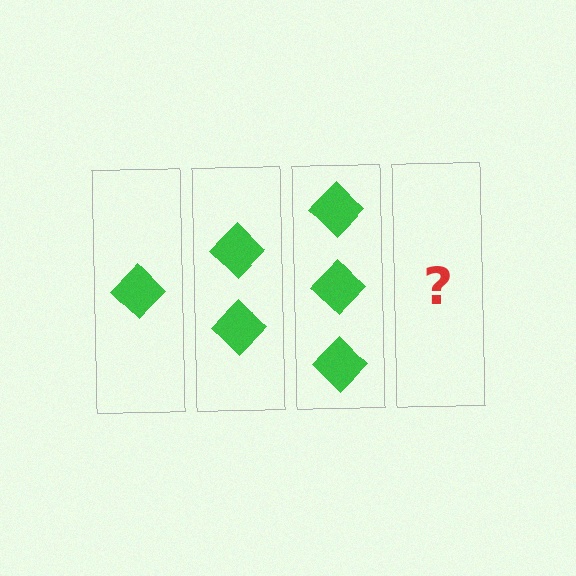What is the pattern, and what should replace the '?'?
The pattern is that each step adds one more diamond. The '?' should be 4 diamonds.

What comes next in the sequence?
The next element should be 4 diamonds.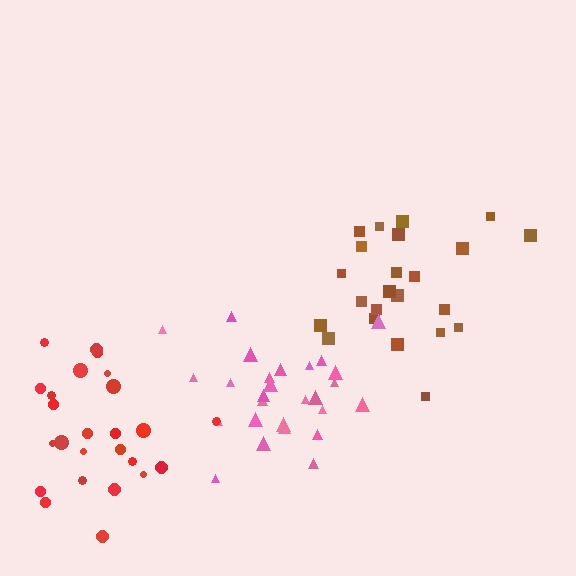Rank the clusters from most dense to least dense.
pink, red, brown.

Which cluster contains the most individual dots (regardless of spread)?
Pink (27).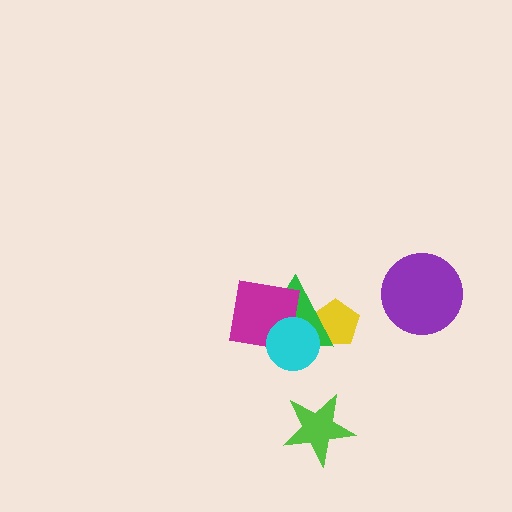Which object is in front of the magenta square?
The cyan circle is in front of the magenta square.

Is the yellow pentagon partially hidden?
Yes, it is partially covered by another shape.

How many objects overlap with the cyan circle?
2 objects overlap with the cyan circle.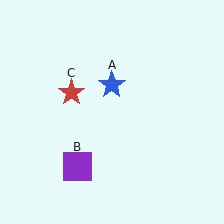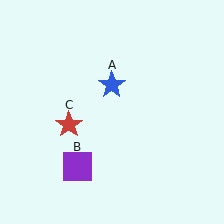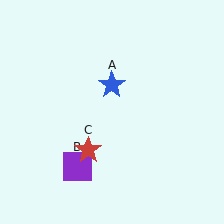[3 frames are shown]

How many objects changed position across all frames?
1 object changed position: red star (object C).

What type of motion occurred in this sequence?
The red star (object C) rotated counterclockwise around the center of the scene.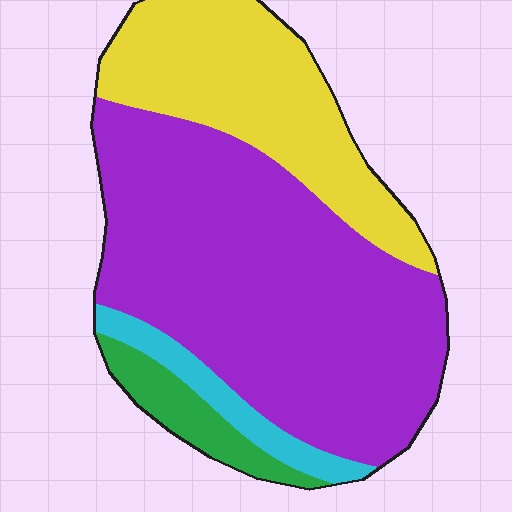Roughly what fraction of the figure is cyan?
Cyan covers roughly 5% of the figure.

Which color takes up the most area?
Purple, at roughly 60%.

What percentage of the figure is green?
Green takes up about one tenth (1/10) of the figure.